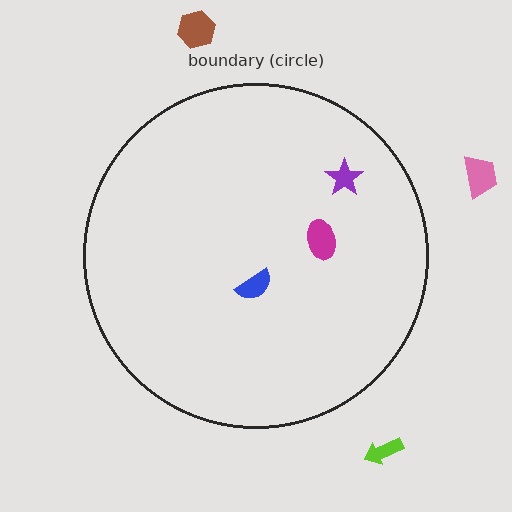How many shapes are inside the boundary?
3 inside, 3 outside.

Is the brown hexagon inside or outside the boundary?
Outside.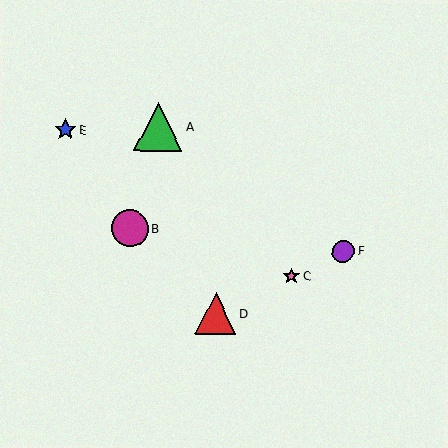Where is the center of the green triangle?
The center of the green triangle is at (158, 127).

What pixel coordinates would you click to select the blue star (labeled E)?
Click at (65, 130) to select the blue star E.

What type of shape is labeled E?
Shape E is a blue star.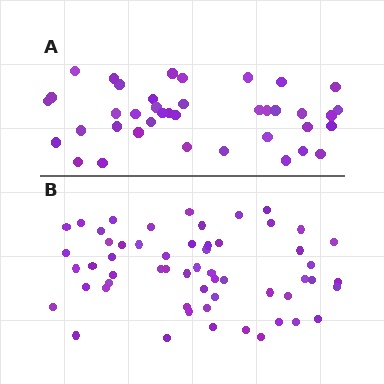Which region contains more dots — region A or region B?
Region B (the bottom region) has more dots.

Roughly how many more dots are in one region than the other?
Region B has approximately 20 more dots than region A.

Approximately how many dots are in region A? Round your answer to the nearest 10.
About 40 dots. (The exact count is 39, which rounds to 40.)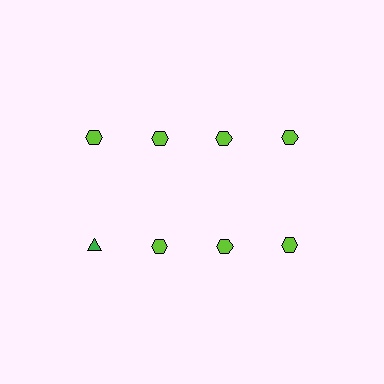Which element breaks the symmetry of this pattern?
The green triangle in the second row, leftmost column breaks the symmetry. All other shapes are lime hexagons.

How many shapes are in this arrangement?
There are 8 shapes arranged in a grid pattern.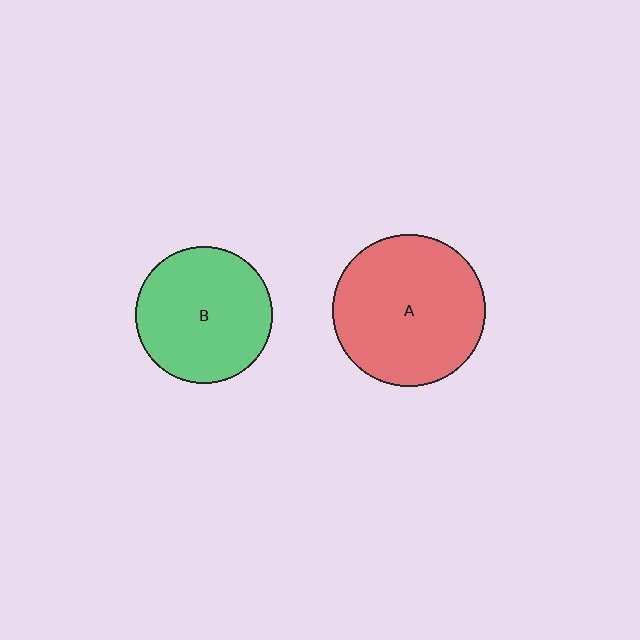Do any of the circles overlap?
No, none of the circles overlap.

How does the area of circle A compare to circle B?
Approximately 1.3 times.